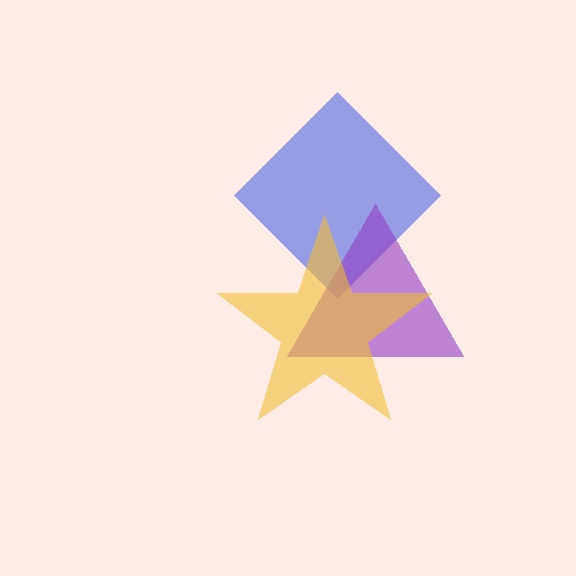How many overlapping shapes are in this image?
There are 3 overlapping shapes in the image.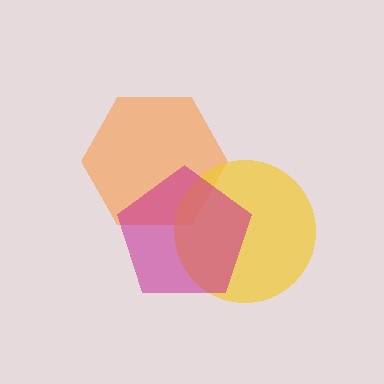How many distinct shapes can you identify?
There are 3 distinct shapes: an orange hexagon, a yellow circle, a magenta pentagon.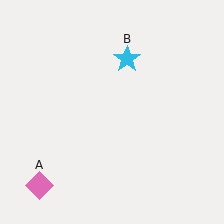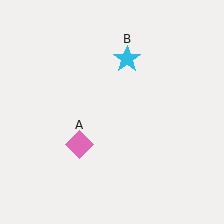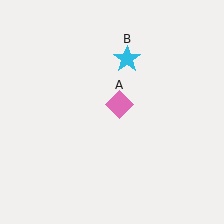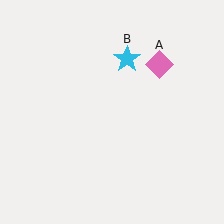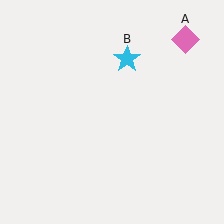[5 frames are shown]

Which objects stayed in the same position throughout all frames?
Cyan star (object B) remained stationary.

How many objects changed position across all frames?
1 object changed position: pink diamond (object A).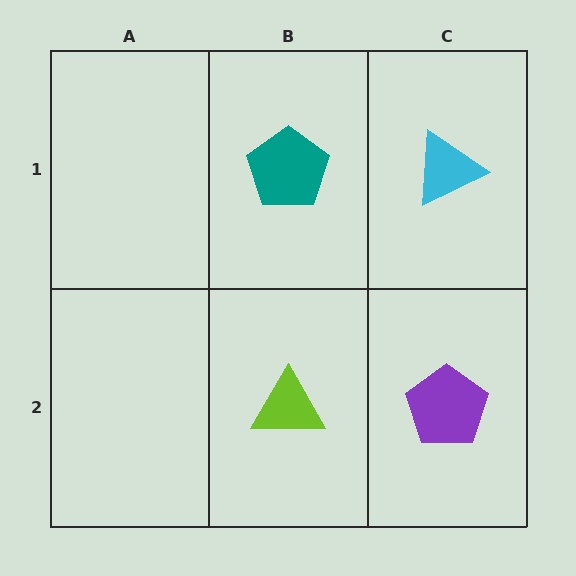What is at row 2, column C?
A purple pentagon.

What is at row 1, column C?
A cyan triangle.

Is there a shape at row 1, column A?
No, that cell is empty.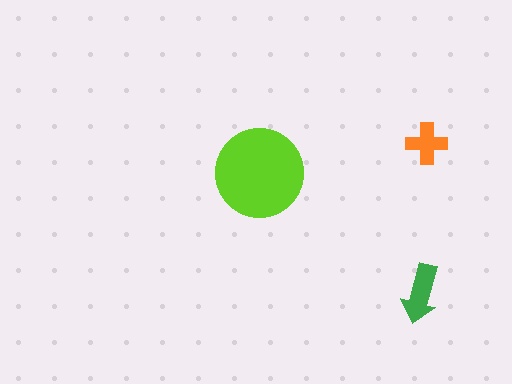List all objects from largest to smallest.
The lime circle, the green arrow, the orange cross.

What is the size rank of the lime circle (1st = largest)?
1st.